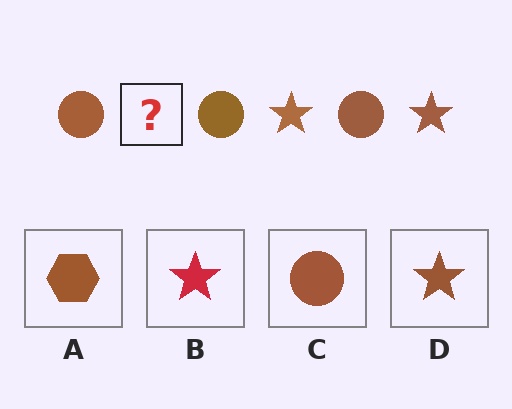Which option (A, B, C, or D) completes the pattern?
D.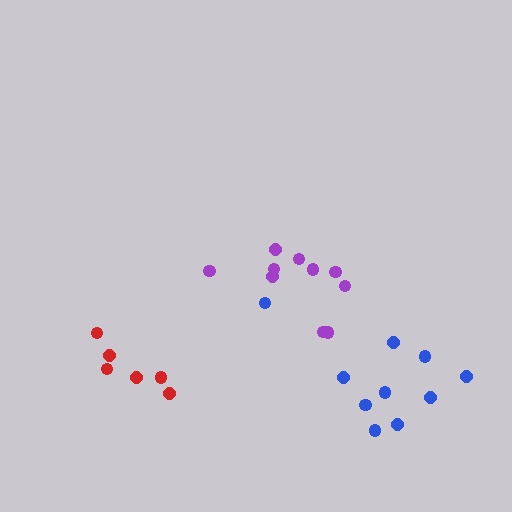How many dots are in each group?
Group 1: 6 dots, Group 2: 10 dots, Group 3: 10 dots (26 total).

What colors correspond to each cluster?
The clusters are colored: red, blue, purple.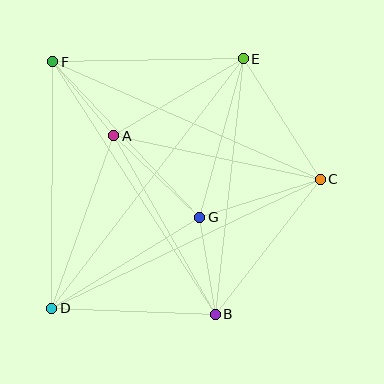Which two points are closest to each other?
Points A and F are closest to each other.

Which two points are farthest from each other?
Points D and E are farthest from each other.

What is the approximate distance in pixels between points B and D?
The distance between B and D is approximately 164 pixels.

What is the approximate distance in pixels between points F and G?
The distance between F and G is approximately 214 pixels.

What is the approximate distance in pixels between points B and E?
The distance between B and E is approximately 257 pixels.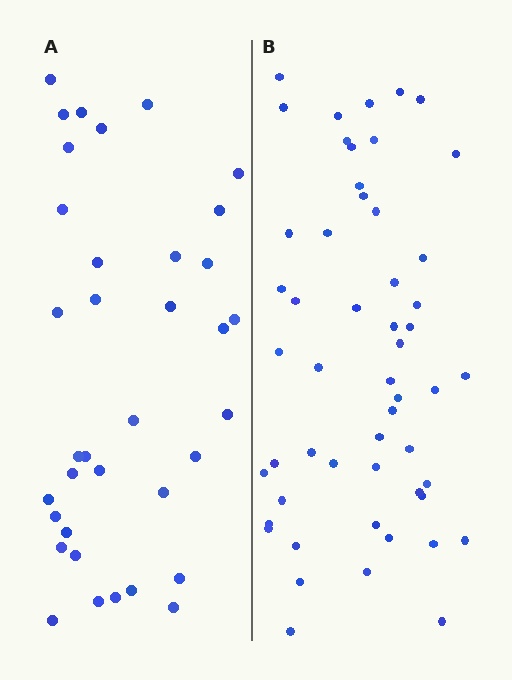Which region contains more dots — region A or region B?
Region B (the right region) has more dots.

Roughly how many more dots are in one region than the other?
Region B has approximately 15 more dots than region A.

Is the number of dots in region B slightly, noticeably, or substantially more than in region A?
Region B has substantially more. The ratio is roughly 1.5 to 1.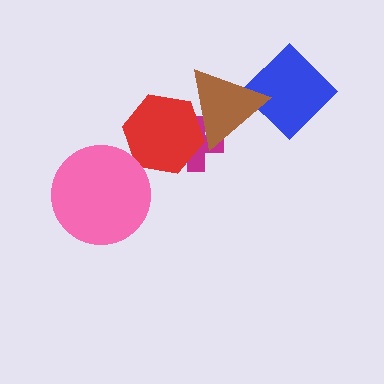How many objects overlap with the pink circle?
0 objects overlap with the pink circle.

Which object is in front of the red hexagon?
The brown triangle is in front of the red hexagon.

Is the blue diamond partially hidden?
Yes, it is partially covered by another shape.